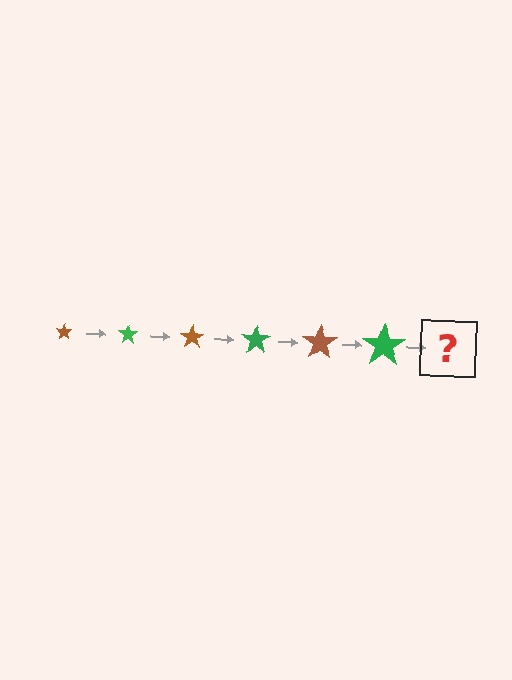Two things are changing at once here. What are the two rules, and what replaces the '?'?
The two rules are that the star grows larger each step and the color cycles through brown and green. The '?' should be a brown star, larger than the previous one.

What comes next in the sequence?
The next element should be a brown star, larger than the previous one.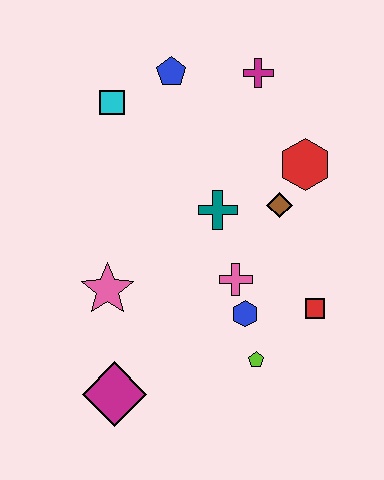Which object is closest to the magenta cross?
The blue pentagon is closest to the magenta cross.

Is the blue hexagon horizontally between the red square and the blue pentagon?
Yes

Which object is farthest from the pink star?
The magenta cross is farthest from the pink star.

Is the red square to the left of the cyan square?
No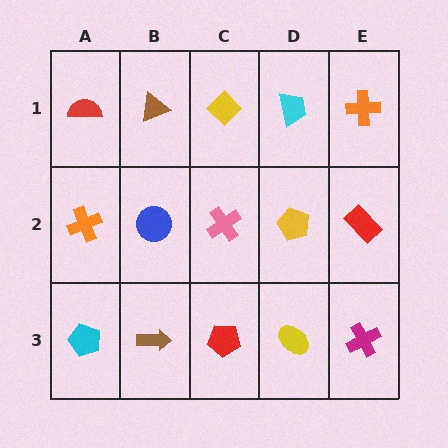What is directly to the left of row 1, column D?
A yellow diamond.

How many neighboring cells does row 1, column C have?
3.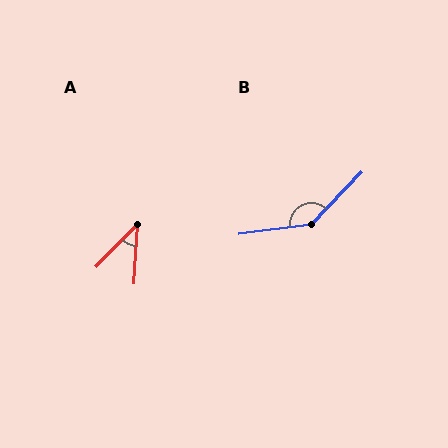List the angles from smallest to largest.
A (41°), B (141°).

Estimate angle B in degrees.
Approximately 141 degrees.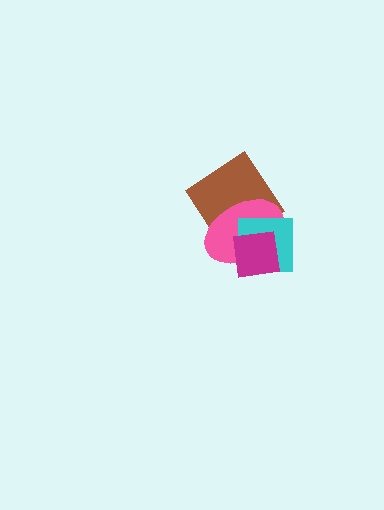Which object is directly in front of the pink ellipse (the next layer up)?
The cyan square is directly in front of the pink ellipse.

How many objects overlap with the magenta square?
3 objects overlap with the magenta square.